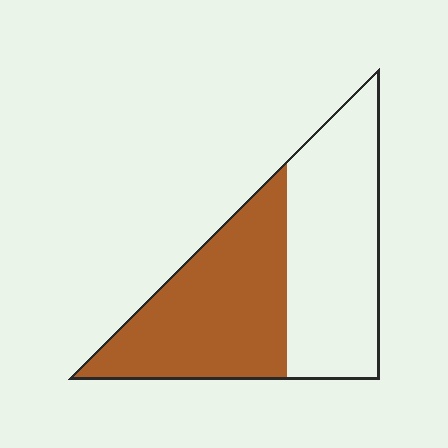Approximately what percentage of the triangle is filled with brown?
Approximately 50%.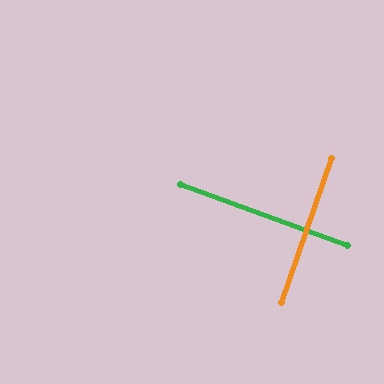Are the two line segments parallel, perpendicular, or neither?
Perpendicular — they meet at approximately 89°.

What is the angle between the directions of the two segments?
Approximately 89 degrees.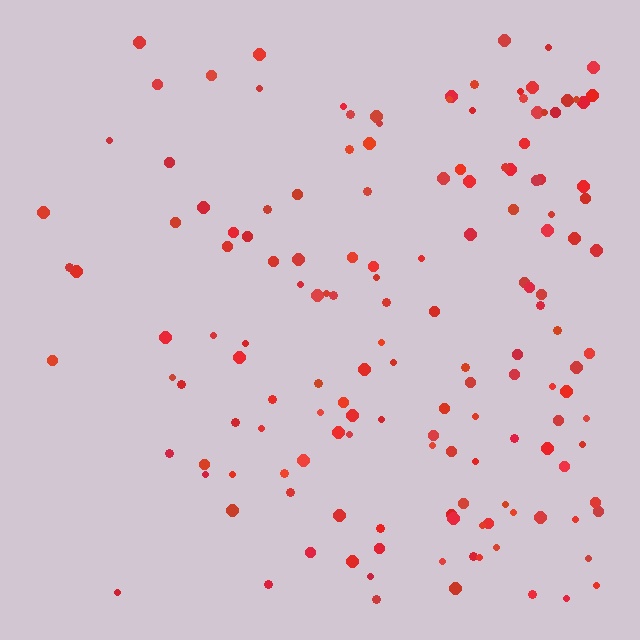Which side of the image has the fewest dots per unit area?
The left.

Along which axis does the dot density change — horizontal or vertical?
Horizontal.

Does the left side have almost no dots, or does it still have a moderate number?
Still a moderate number, just noticeably fewer than the right.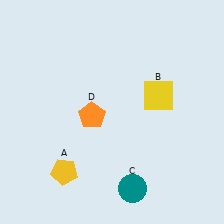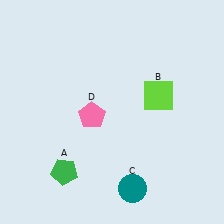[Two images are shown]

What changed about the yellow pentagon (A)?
In Image 1, A is yellow. In Image 2, it changed to green.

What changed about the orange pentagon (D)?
In Image 1, D is orange. In Image 2, it changed to pink.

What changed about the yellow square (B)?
In Image 1, B is yellow. In Image 2, it changed to lime.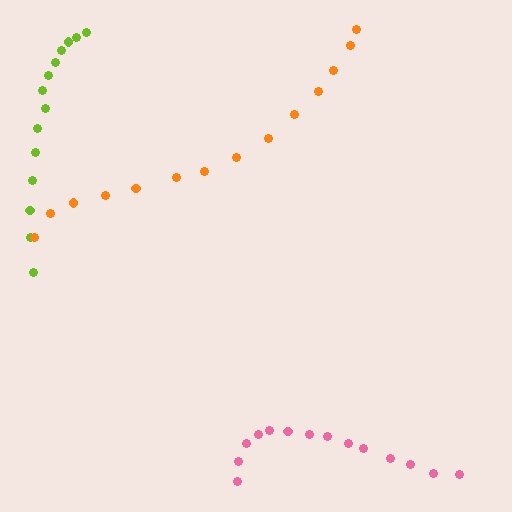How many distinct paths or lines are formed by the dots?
There are 3 distinct paths.